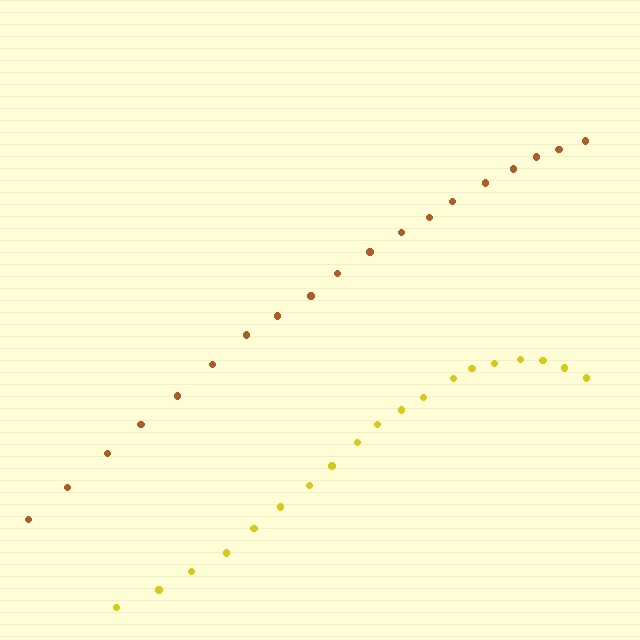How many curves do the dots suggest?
There are 2 distinct paths.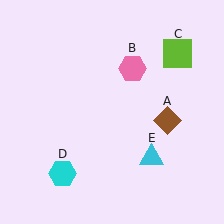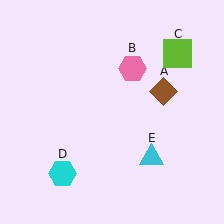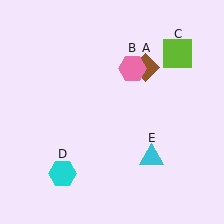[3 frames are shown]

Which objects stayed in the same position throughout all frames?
Pink hexagon (object B) and lime square (object C) and cyan hexagon (object D) and cyan triangle (object E) remained stationary.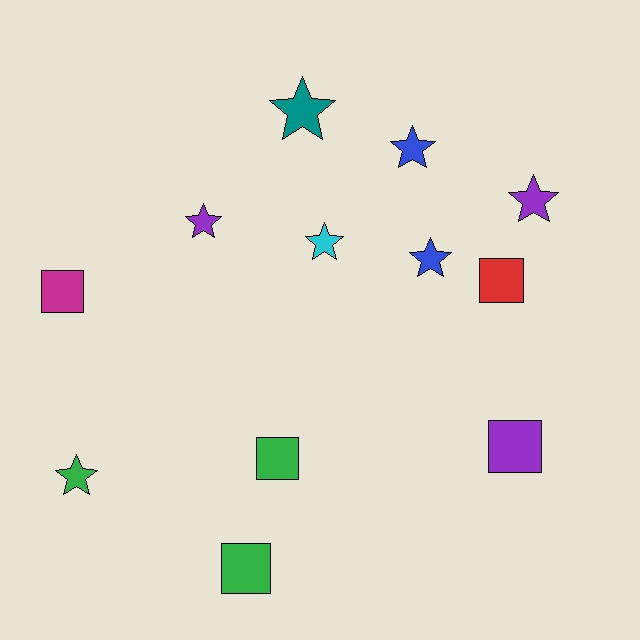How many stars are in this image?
There are 7 stars.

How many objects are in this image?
There are 12 objects.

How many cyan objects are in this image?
There is 1 cyan object.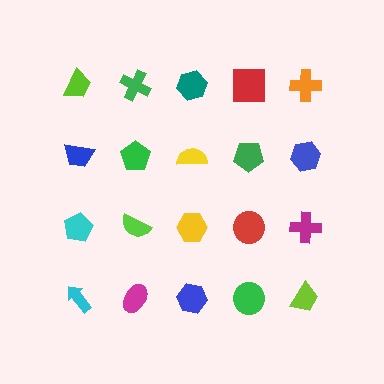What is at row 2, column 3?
A yellow semicircle.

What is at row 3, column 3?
A yellow hexagon.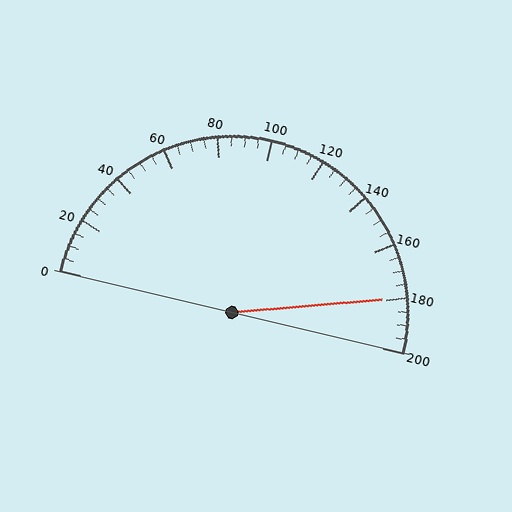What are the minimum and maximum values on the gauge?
The gauge ranges from 0 to 200.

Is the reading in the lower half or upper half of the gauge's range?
The reading is in the upper half of the range (0 to 200).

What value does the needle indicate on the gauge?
The needle indicates approximately 180.